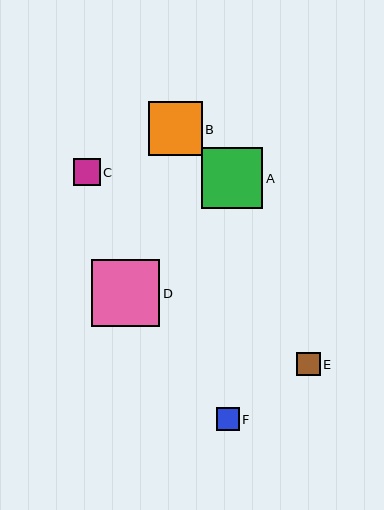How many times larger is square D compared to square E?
Square D is approximately 2.9 times the size of square E.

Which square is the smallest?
Square F is the smallest with a size of approximately 23 pixels.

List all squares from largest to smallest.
From largest to smallest: D, A, B, C, E, F.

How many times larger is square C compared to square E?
Square C is approximately 1.1 times the size of square E.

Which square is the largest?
Square D is the largest with a size of approximately 68 pixels.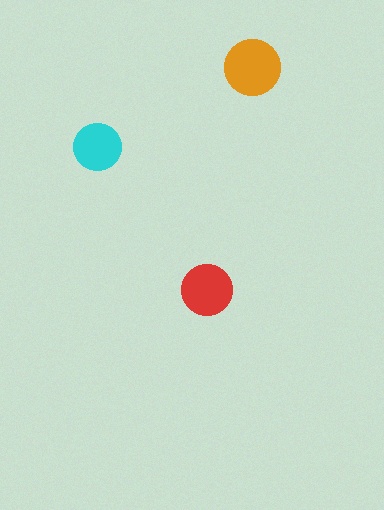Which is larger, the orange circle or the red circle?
The orange one.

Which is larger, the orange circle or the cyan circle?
The orange one.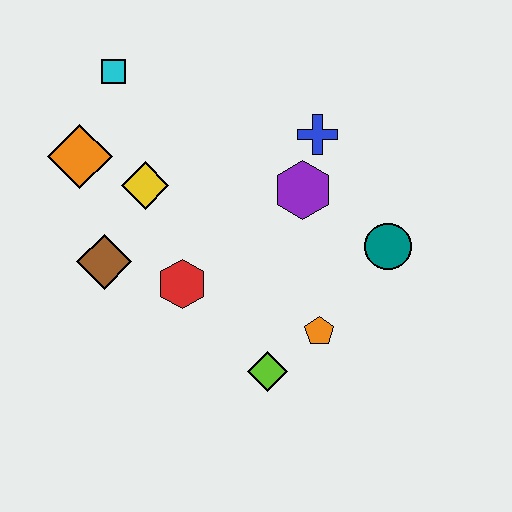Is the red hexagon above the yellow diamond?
No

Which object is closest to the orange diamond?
The yellow diamond is closest to the orange diamond.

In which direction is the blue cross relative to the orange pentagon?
The blue cross is above the orange pentagon.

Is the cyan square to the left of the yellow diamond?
Yes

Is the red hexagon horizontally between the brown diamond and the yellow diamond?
No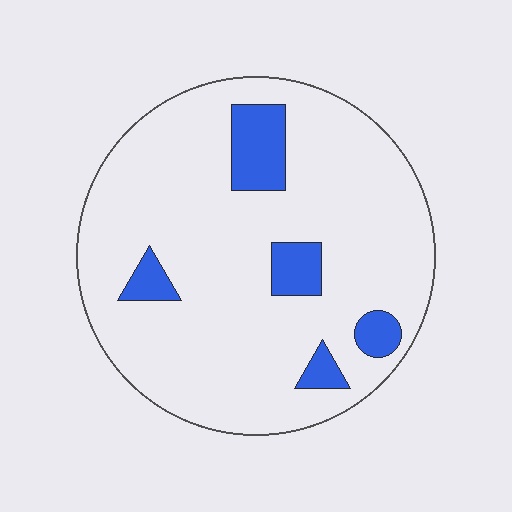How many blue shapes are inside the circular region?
5.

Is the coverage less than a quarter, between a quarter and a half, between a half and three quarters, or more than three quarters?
Less than a quarter.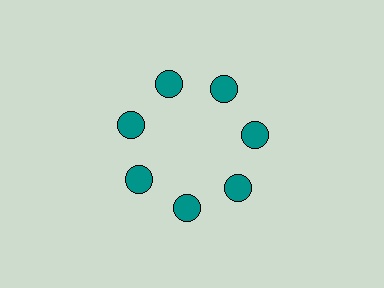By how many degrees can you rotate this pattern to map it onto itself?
The pattern maps onto itself every 51 degrees of rotation.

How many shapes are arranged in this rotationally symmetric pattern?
There are 7 shapes, arranged in 7 groups of 1.